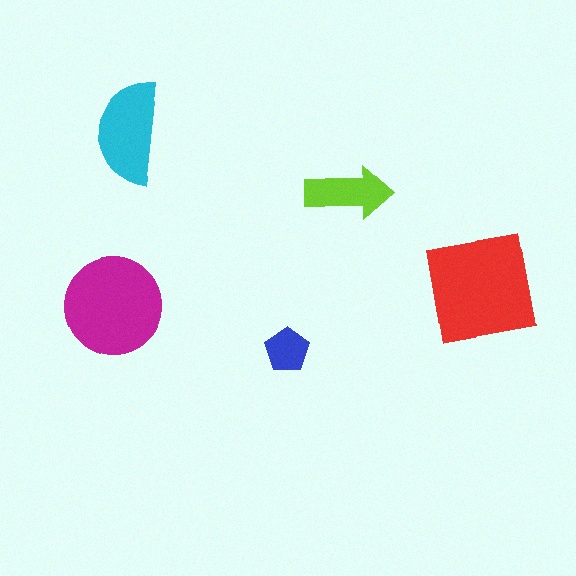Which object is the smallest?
The blue pentagon.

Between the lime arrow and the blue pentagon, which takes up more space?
The lime arrow.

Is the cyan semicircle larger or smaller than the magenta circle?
Smaller.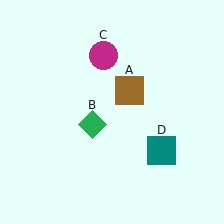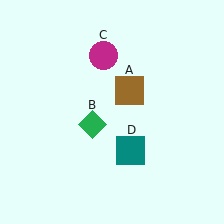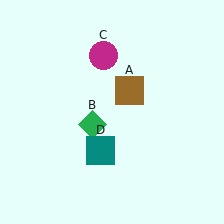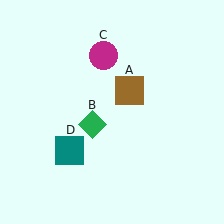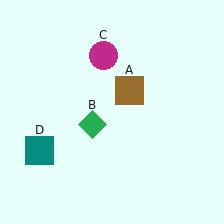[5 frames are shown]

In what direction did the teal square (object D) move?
The teal square (object D) moved left.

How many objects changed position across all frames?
1 object changed position: teal square (object D).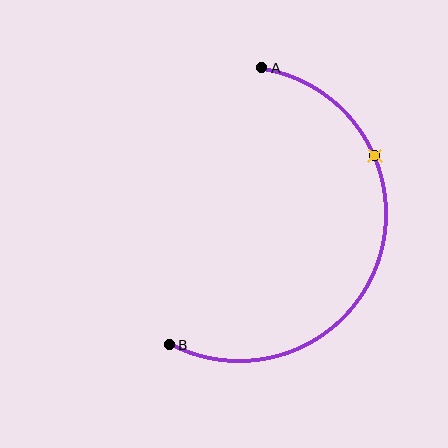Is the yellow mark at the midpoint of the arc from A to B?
No. The yellow mark lies on the arc but is closer to endpoint A. The arc midpoint would be at the point on the curve equidistant along the arc from both A and B.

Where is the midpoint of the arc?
The arc midpoint is the point on the curve farthest from the straight line joining A and B. It sits to the right of that line.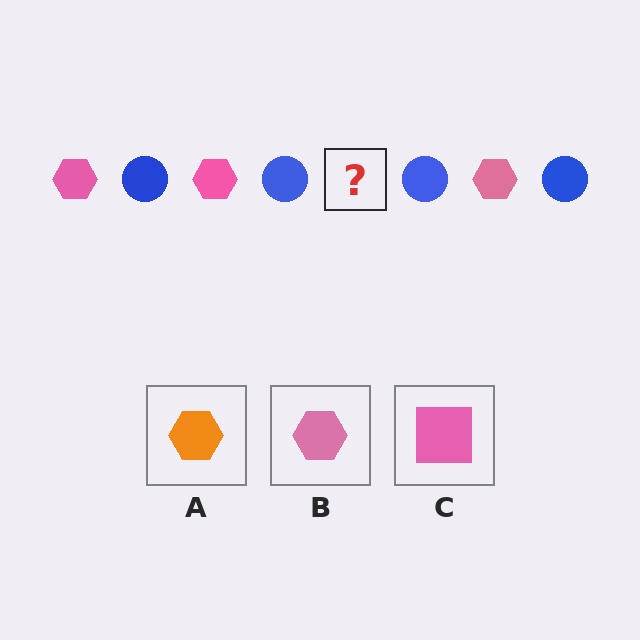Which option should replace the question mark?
Option B.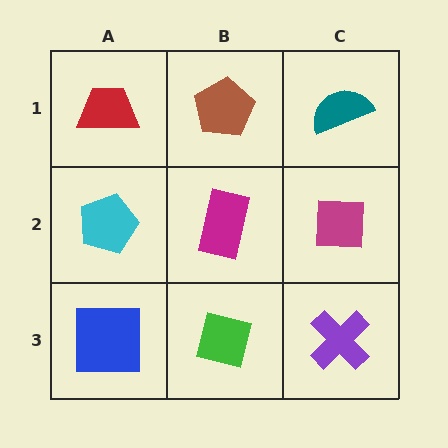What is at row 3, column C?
A purple cross.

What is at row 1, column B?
A brown pentagon.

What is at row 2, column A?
A cyan pentagon.